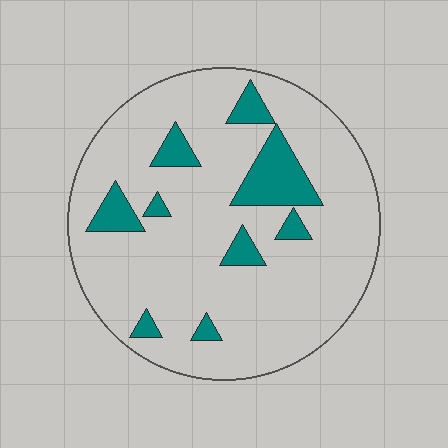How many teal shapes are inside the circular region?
9.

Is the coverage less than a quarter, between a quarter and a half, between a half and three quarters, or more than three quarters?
Less than a quarter.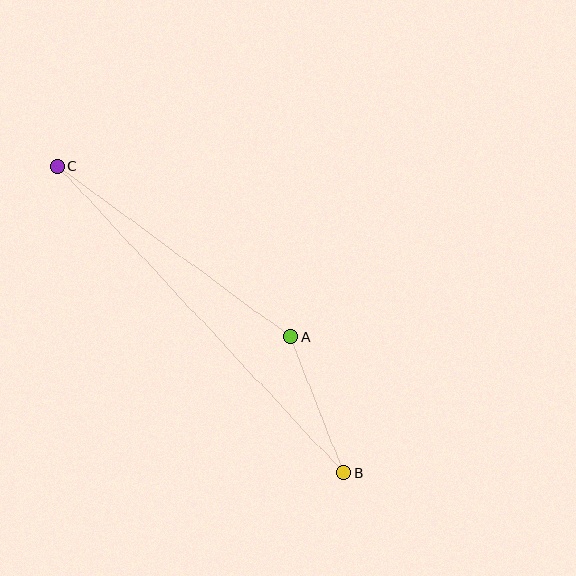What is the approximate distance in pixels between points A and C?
The distance between A and C is approximately 289 pixels.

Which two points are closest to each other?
Points A and B are closest to each other.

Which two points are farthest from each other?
Points B and C are farthest from each other.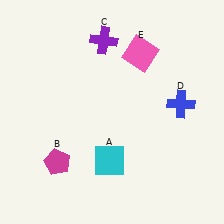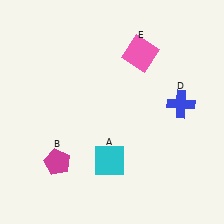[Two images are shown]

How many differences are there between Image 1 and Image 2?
There is 1 difference between the two images.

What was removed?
The purple cross (C) was removed in Image 2.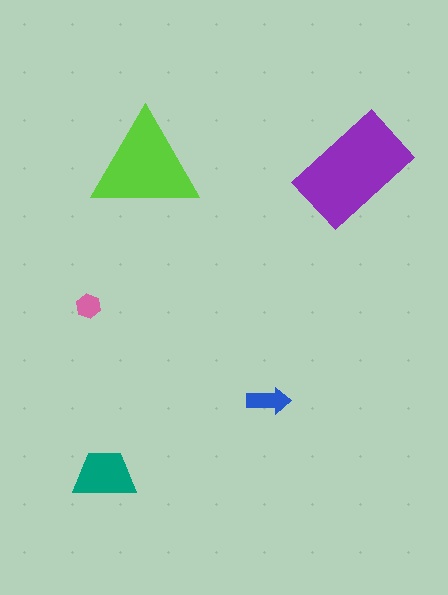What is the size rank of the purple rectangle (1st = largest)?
1st.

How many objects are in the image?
There are 5 objects in the image.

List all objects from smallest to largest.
The pink hexagon, the blue arrow, the teal trapezoid, the lime triangle, the purple rectangle.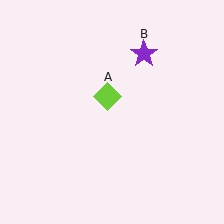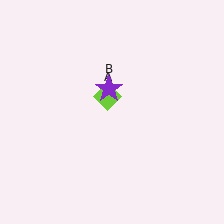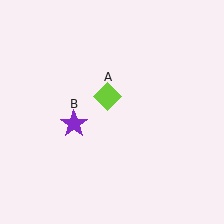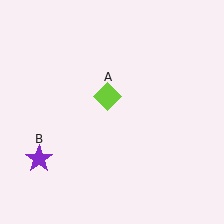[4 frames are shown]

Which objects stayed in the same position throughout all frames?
Lime diamond (object A) remained stationary.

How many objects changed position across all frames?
1 object changed position: purple star (object B).